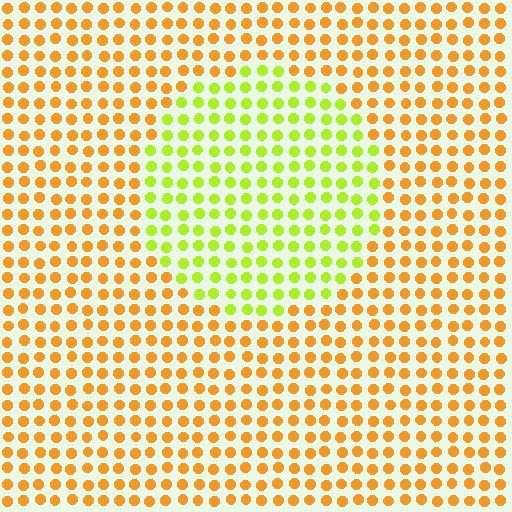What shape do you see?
I see a circle.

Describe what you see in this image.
The image is filled with small orange elements in a uniform arrangement. A circle-shaped region is visible where the elements are tinted to a slightly different hue, forming a subtle color boundary.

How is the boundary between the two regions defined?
The boundary is defined purely by a slight shift in hue (about 48 degrees). Spacing, size, and orientation are identical on both sides.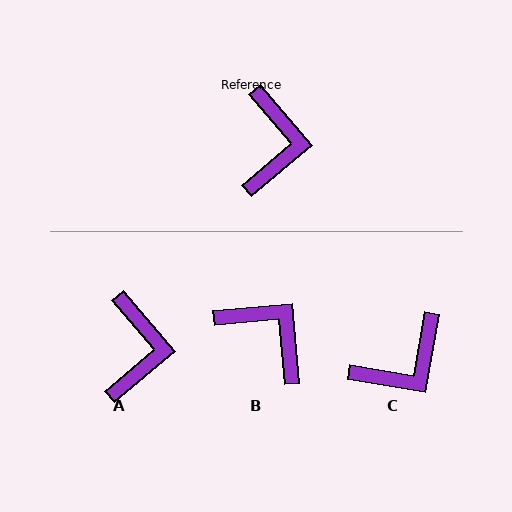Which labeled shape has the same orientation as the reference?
A.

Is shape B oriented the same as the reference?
No, it is off by about 54 degrees.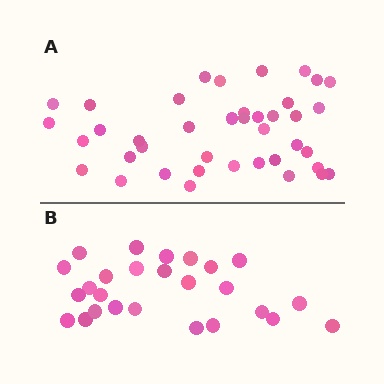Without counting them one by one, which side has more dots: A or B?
Region A (the top region) has more dots.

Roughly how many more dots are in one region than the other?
Region A has approximately 15 more dots than region B.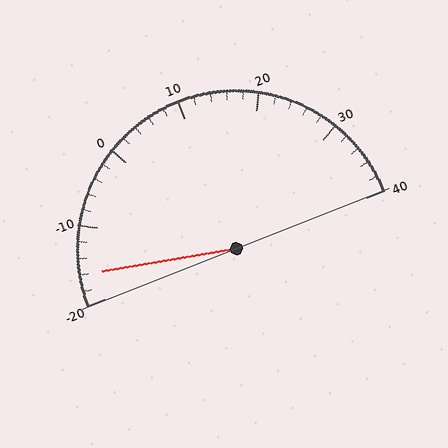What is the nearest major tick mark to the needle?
The nearest major tick mark is -20.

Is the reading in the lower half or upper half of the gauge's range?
The reading is in the lower half of the range (-20 to 40).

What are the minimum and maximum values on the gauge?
The gauge ranges from -20 to 40.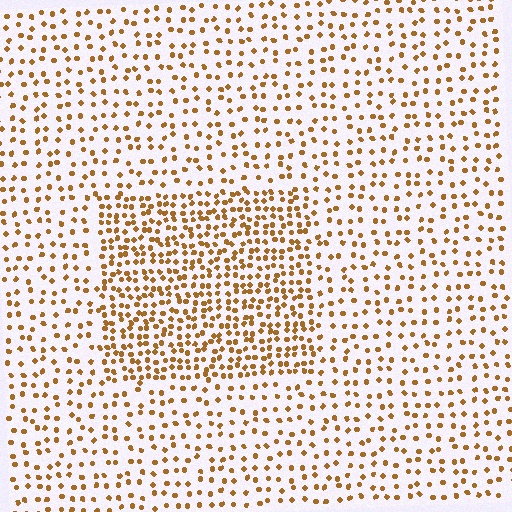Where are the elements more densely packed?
The elements are more densely packed inside the rectangle boundary.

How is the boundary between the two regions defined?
The boundary is defined by a change in element density (approximately 2.0x ratio). All elements are the same color, size, and shape.